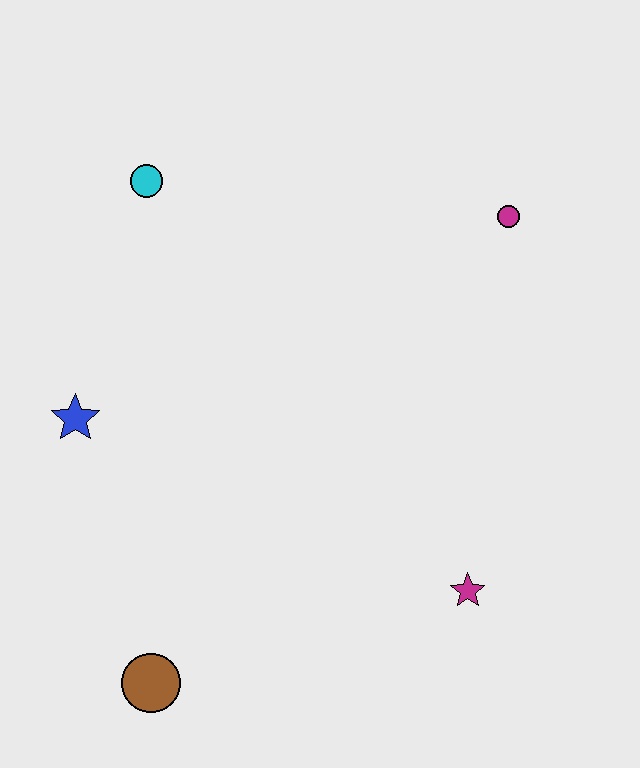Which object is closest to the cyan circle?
The blue star is closest to the cyan circle.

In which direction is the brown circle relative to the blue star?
The brown circle is below the blue star.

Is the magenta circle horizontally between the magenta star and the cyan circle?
No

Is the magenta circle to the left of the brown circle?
No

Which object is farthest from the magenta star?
The cyan circle is farthest from the magenta star.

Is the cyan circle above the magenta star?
Yes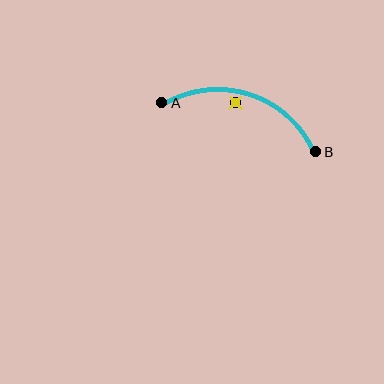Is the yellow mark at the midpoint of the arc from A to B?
No — the yellow mark does not lie on the arc at all. It sits slightly inside the curve.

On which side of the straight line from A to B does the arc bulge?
The arc bulges above the straight line connecting A and B.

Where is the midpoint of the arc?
The arc midpoint is the point on the curve farthest from the straight line joining A and B. It sits above that line.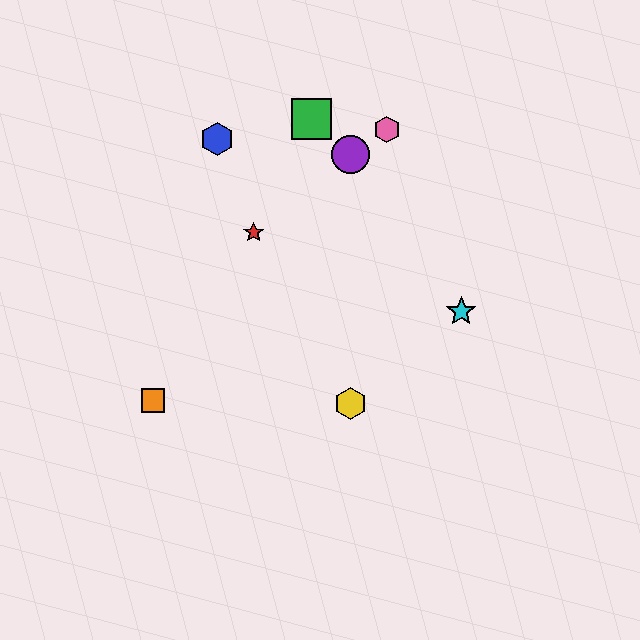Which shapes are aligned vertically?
The yellow hexagon, the purple circle are aligned vertically.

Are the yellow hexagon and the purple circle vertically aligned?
Yes, both are at x≈351.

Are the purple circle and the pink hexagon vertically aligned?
No, the purple circle is at x≈351 and the pink hexagon is at x≈387.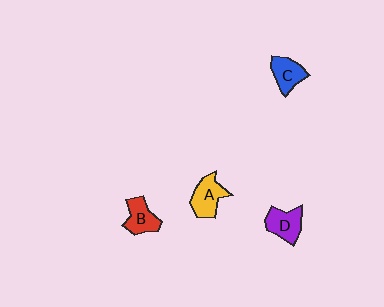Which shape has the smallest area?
Shape C (blue).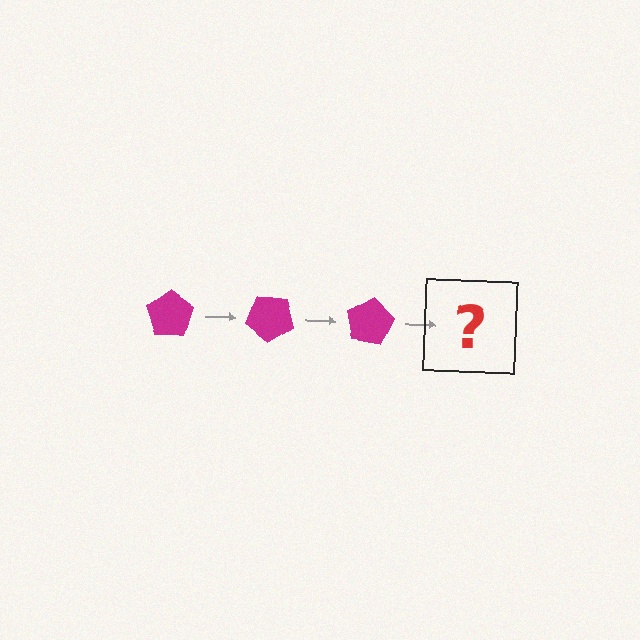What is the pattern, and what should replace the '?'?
The pattern is that the pentagon rotates 40 degrees each step. The '?' should be a magenta pentagon rotated 120 degrees.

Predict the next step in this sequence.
The next step is a magenta pentagon rotated 120 degrees.